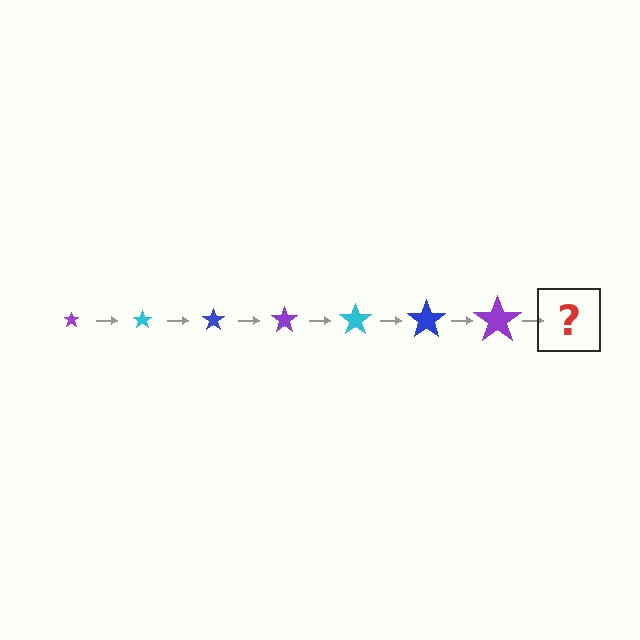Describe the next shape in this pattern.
It should be a cyan star, larger than the previous one.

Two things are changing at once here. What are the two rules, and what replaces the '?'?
The two rules are that the star grows larger each step and the color cycles through purple, cyan, and blue. The '?' should be a cyan star, larger than the previous one.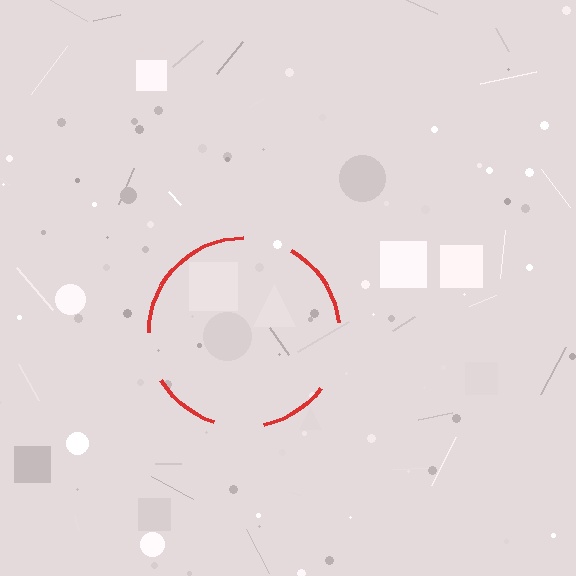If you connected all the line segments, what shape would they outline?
They would outline a circle.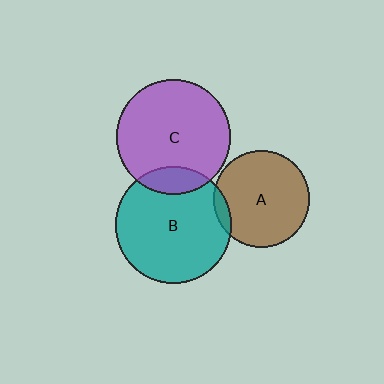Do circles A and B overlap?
Yes.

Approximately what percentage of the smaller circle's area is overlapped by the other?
Approximately 5%.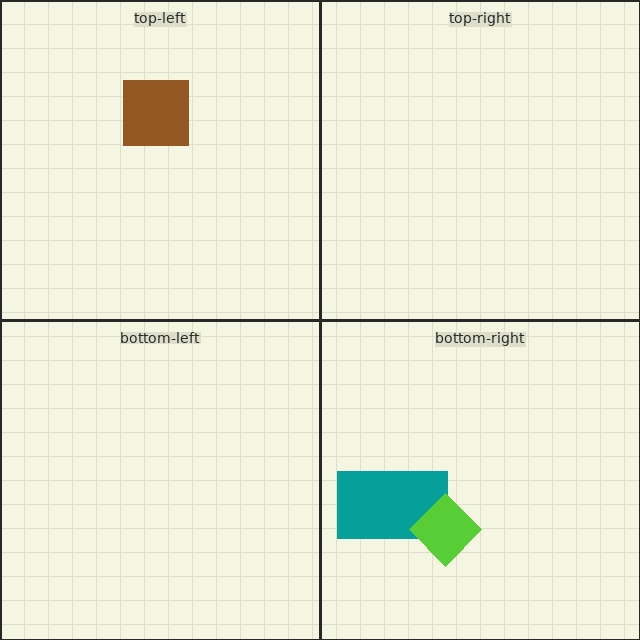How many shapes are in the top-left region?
1.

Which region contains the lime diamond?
The bottom-right region.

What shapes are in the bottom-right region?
The teal rectangle, the lime diamond.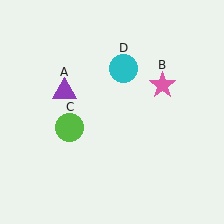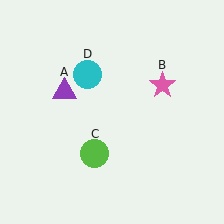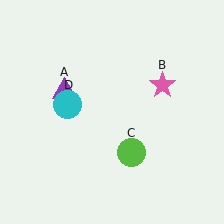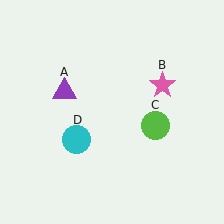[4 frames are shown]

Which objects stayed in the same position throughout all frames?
Purple triangle (object A) and pink star (object B) remained stationary.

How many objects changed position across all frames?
2 objects changed position: lime circle (object C), cyan circle (object D).